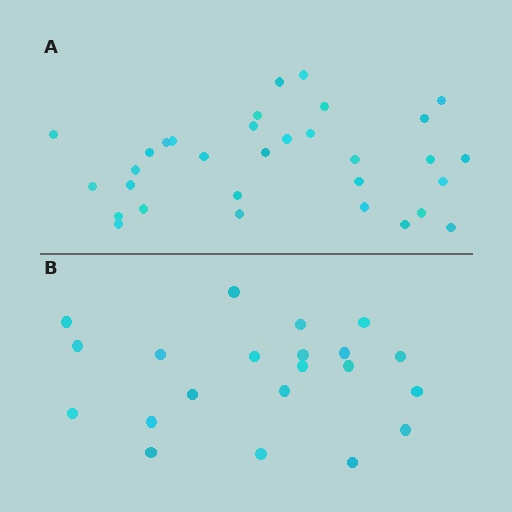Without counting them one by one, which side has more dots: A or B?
Region A (the top region) has more dots.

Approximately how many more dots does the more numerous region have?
Region A has roughly 12 or so more dots than region B.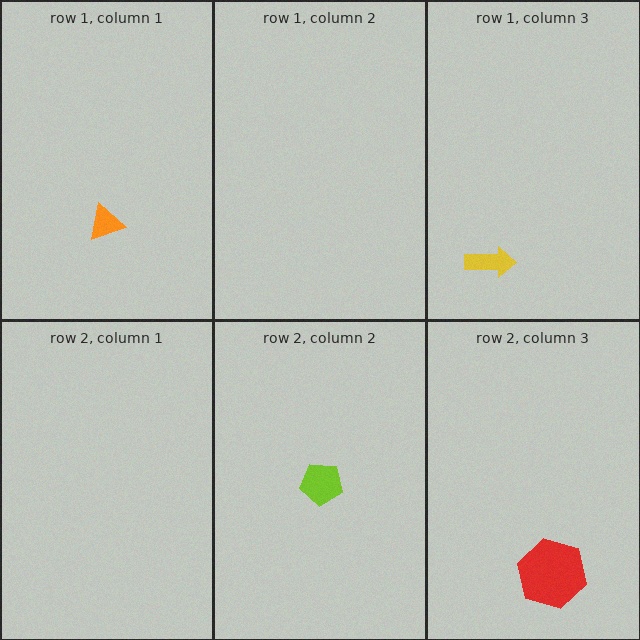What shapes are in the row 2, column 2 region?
The lime pentagon.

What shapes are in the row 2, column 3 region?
The red hexagon.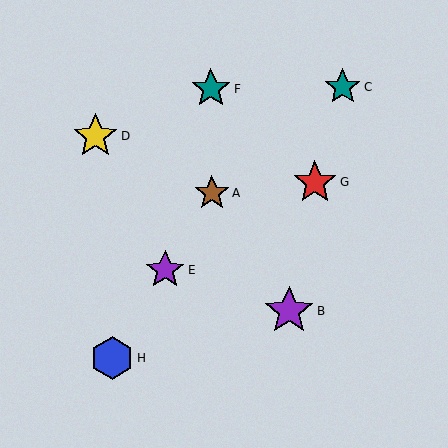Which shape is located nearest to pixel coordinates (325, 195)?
The red star (labeled G) at (315, 182) is nearest to that location.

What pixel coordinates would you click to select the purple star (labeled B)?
Click at (289, 311) to select the purple star B.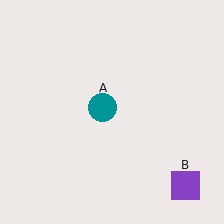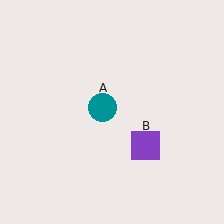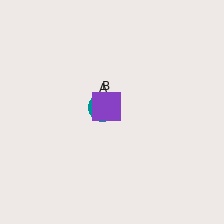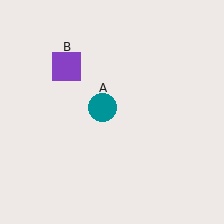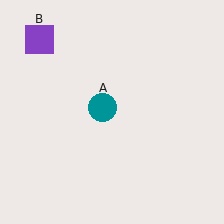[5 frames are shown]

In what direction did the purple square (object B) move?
The purple square (object B) moved up and to the left.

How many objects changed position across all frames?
1 object changed position: purple square (object B).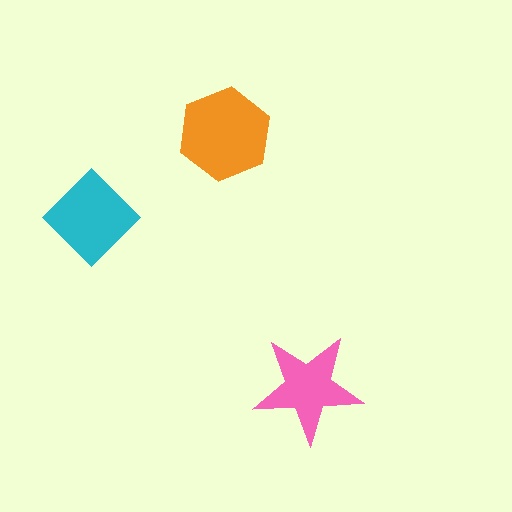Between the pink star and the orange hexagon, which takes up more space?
The orange hexagon.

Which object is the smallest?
The pink star.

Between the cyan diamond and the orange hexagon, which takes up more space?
The orange hexagon.